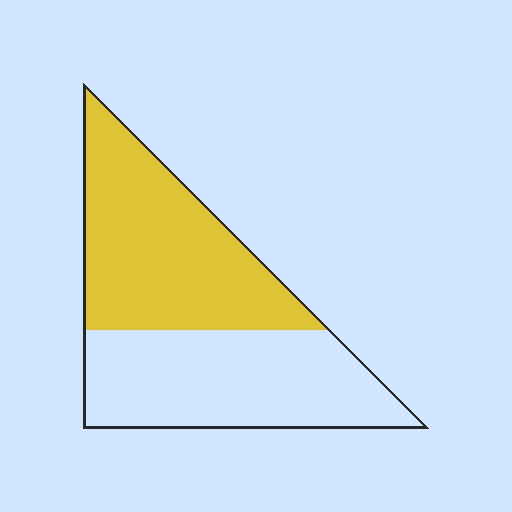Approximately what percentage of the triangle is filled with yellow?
Approximately 50%.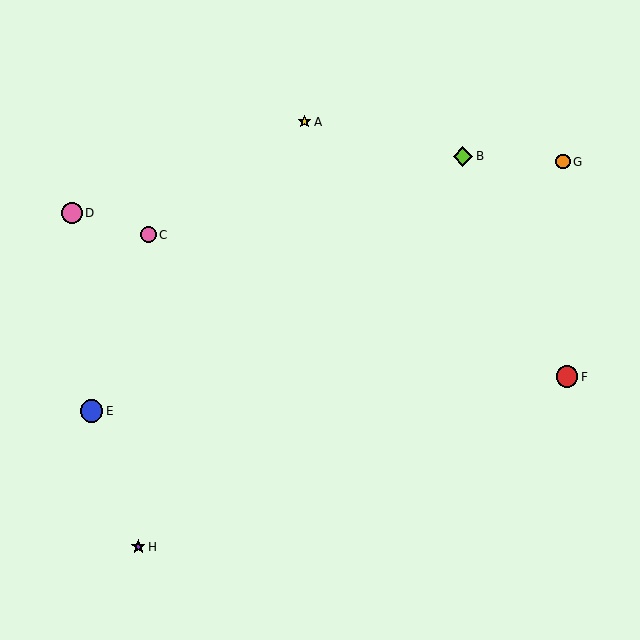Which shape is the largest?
The blue circle (labeled E) is the largest.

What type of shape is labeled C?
Shape C is a pink circle.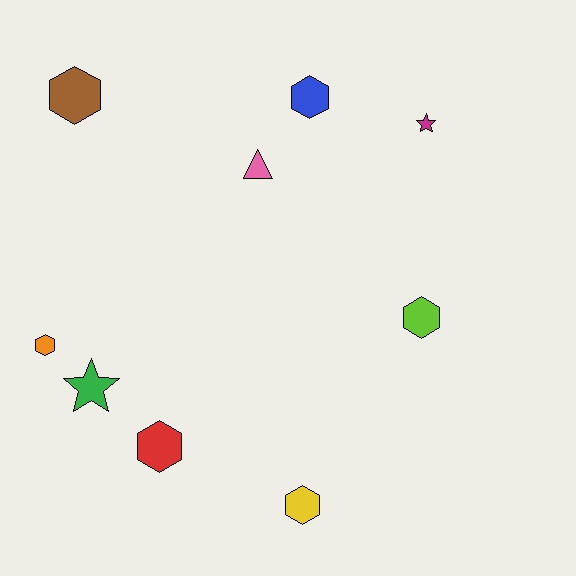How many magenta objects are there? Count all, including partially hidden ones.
There is 1 magenta object.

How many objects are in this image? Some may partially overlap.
There are 9 objects.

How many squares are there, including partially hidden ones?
There are no squares.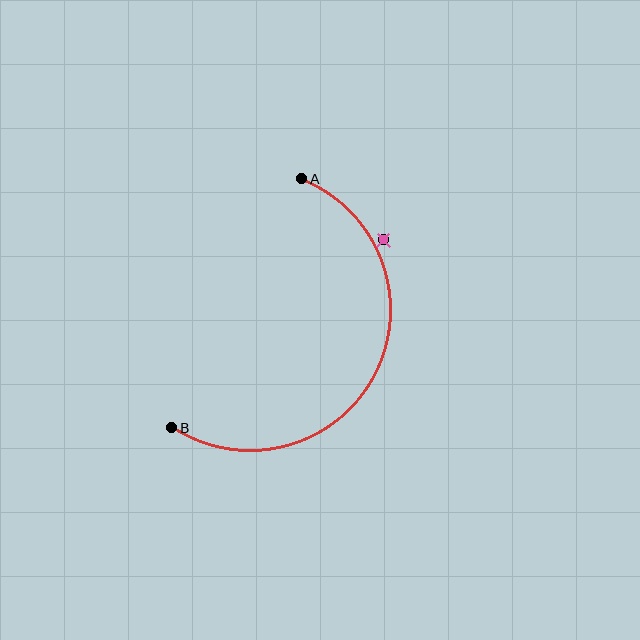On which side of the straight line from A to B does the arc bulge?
The arc bulges to the right of the straight line connecting A and B.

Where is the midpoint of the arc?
The arc midpoint is the point on the curve farthest from the straight line joining A and B. It sits to the right of that line.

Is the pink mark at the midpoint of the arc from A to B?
No — the pink mark does not lie on the arc at all. It sits slightly outside the curve.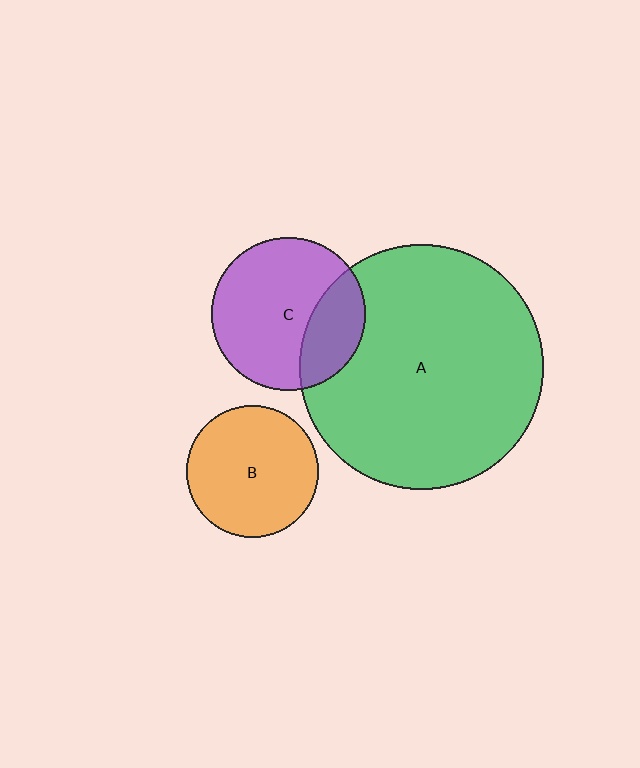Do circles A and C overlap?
Yes.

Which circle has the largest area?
Circle A (green).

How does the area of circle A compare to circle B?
Approximately 3.4 times.